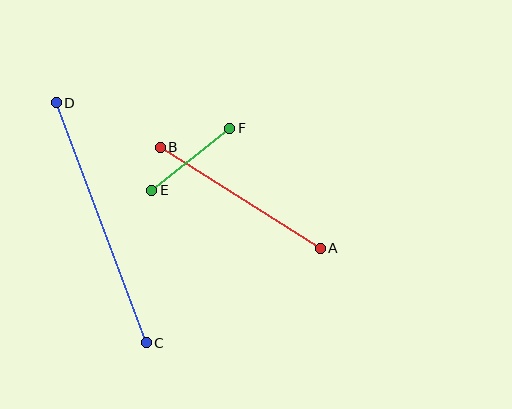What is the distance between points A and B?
The distance is approximately 189 pixels.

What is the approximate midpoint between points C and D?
The midpoint is at approximately (101, 223) pixels.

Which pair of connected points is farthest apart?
Points C and D are farthest apart.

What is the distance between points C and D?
The distance is approximately 256 pixels.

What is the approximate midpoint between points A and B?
The midpoint is at approximately (240, 198) pixels.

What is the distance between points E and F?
The distance is approximately 100 pixels.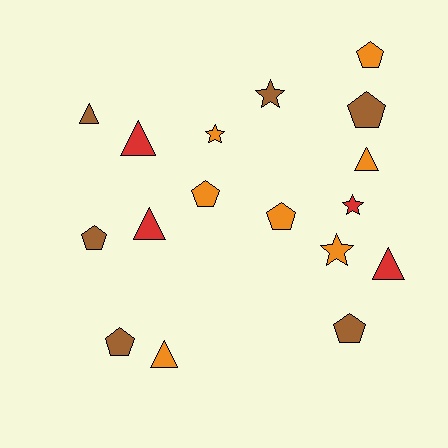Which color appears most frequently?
Orange, with 7 objects.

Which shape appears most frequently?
Pentagon, with 7 objects.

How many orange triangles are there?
There are 2 orange triangles.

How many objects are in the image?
There are 17 objects.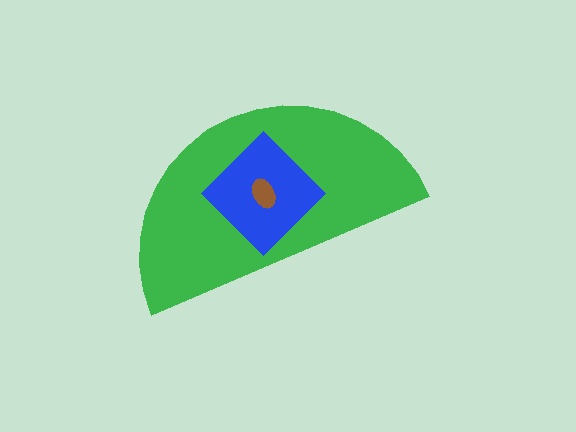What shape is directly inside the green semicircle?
The blue diamond.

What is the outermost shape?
The green semicircle.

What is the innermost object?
The brown ellipse.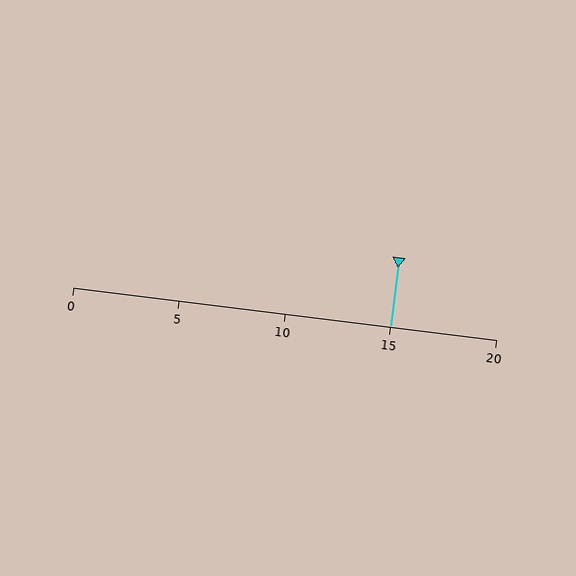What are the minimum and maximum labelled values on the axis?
The axis runs from 0 to 20.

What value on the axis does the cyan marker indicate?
The marker indicates approximately 15.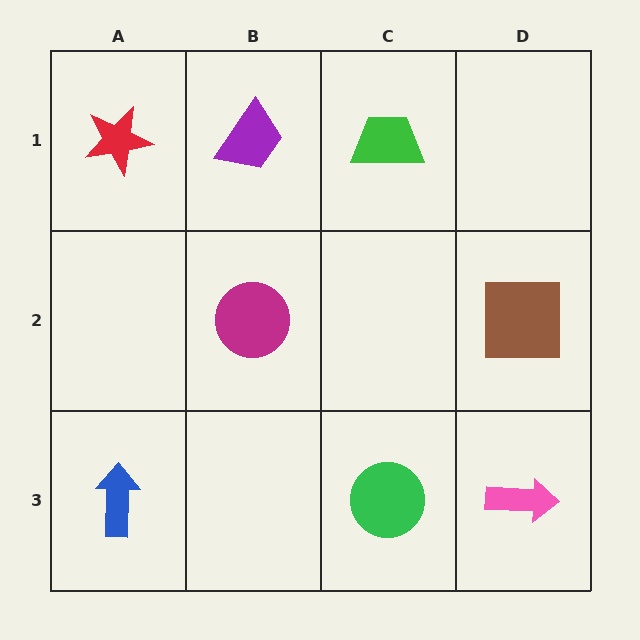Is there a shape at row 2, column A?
No, that cell is empty.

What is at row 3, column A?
A blue arrow.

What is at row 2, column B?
A magenta circle.